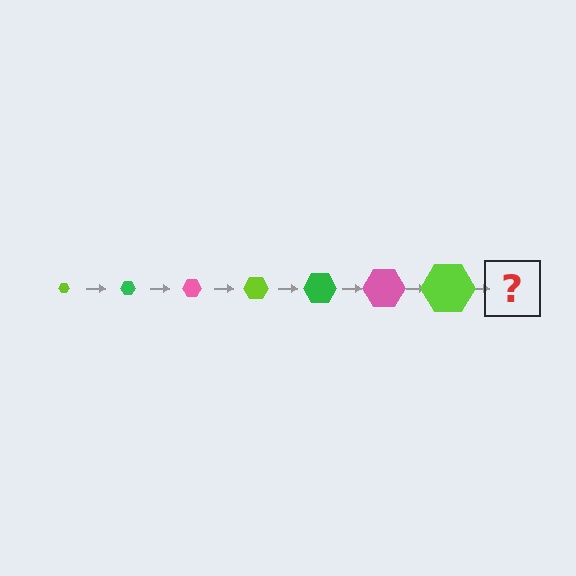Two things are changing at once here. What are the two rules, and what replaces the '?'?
The two rules are that the hexagon grows larger each step and the color cycles through lime, green, and pink. The '?' should be a green hexagon, larger than the previous one.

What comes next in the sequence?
The next element should be a green hexagon, larger than the previous one.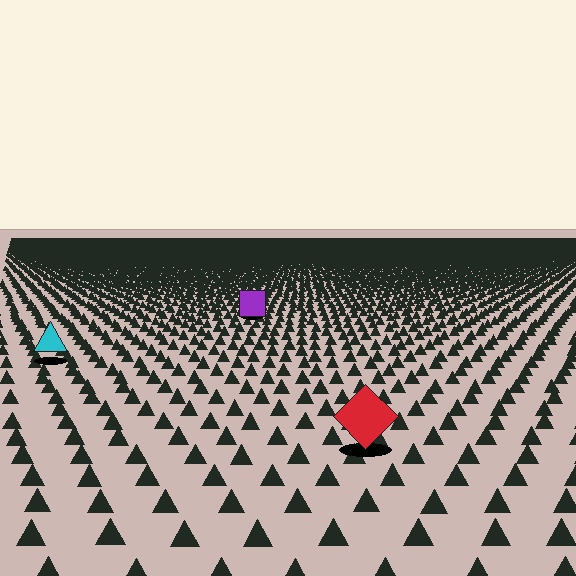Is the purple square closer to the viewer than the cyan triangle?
No. The cyan triangle is closer — you can tell from the texture gradient: the ground texture is coarser near it.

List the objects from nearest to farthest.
From nearest to farthest: the red diamond, the cyan triangle, the purple square.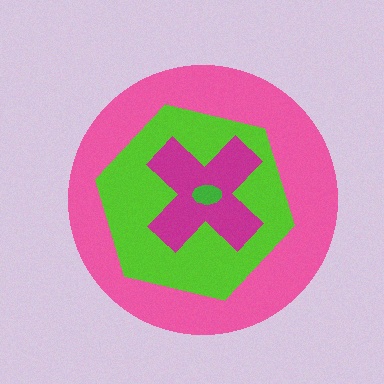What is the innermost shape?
The green ellipse.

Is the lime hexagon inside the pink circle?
Yes.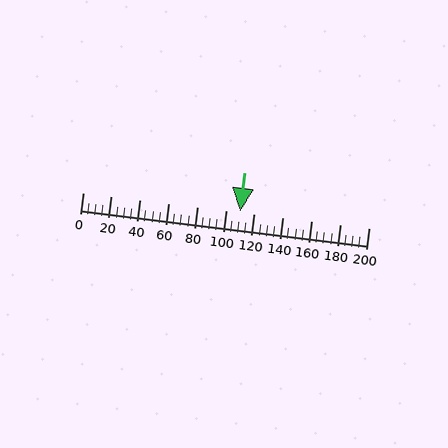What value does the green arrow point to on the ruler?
The green arrow points to approximately 110.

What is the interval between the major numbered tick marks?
The major tick marks are spaced 20 units apart.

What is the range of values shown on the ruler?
The ruler shows values from 0 to 200.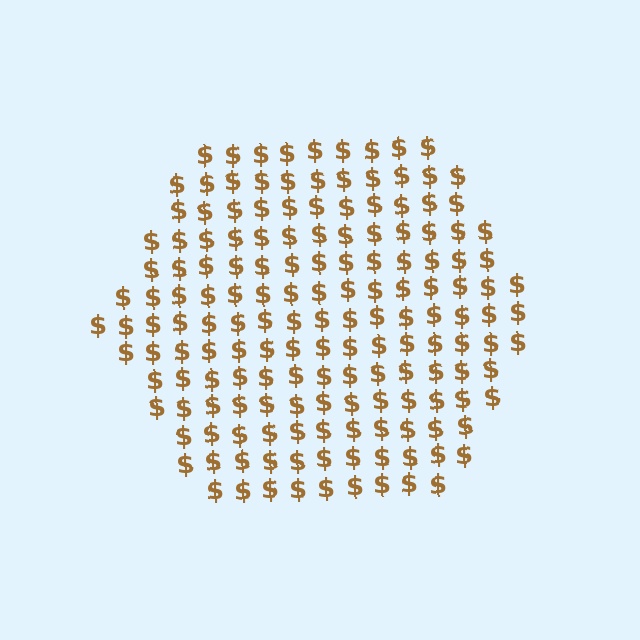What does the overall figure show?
The overall figure shows a hexagon.